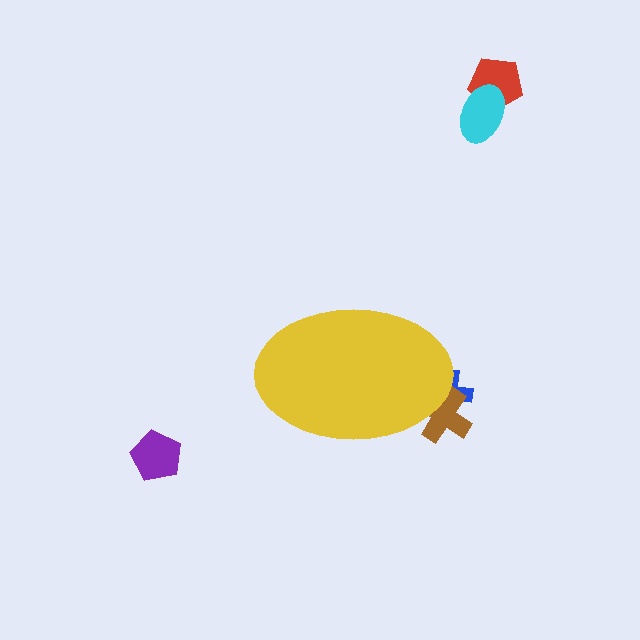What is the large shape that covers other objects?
A yellow ellipse.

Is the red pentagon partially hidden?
No, the red pentagon is fully visible.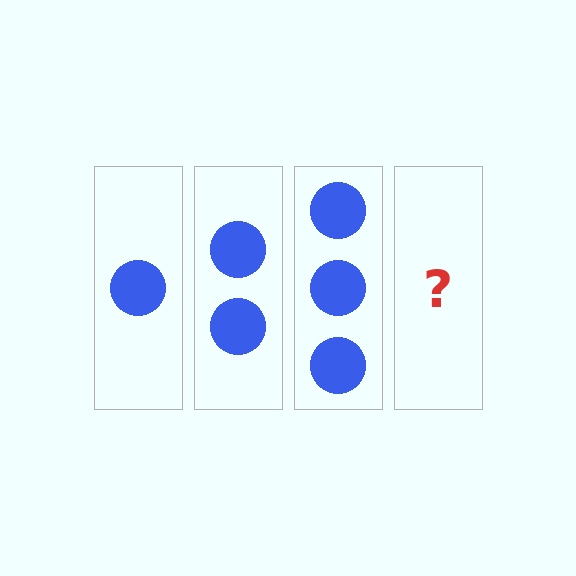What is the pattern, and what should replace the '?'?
The pattern is that each step adds one more circle. The '?' should be 4 circles.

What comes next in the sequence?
The next element should be 4 circles.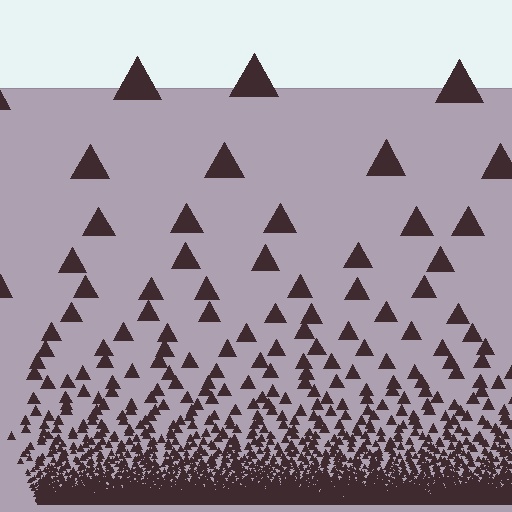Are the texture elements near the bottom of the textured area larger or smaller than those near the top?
Smaller. The gradient is inverted — elements near the bottom are smaller and denser.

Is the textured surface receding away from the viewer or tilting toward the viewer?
The surface appears to tilt toward the viewer. Texture elements get larger and sparser toward the top.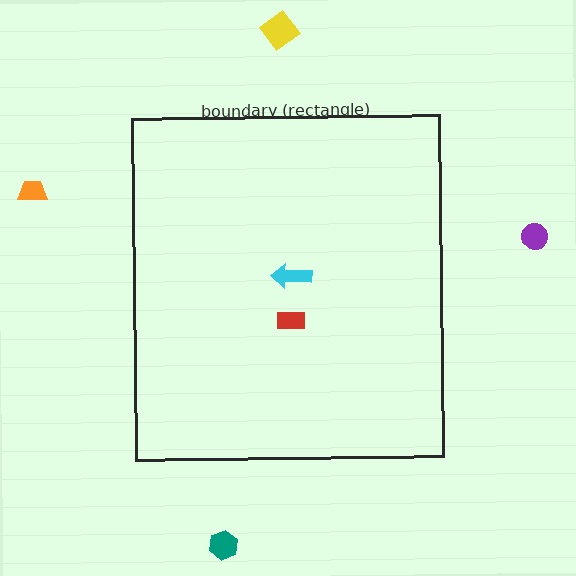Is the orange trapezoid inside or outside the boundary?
Outside.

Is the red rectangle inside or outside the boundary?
Inside.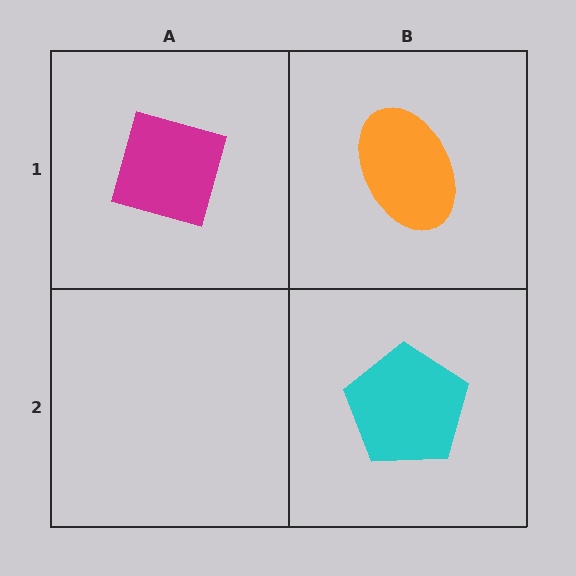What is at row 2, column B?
A cyan pentagon.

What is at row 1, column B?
An orange ellipse.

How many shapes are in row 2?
1 shape.